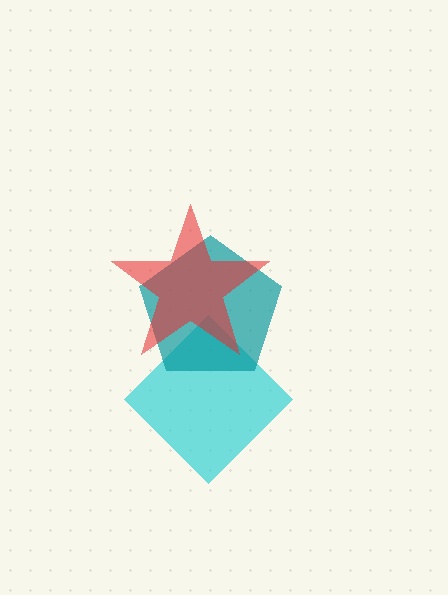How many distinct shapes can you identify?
There are 3 distinct shapes: a cyan diamond, a teal pentagon, a red star.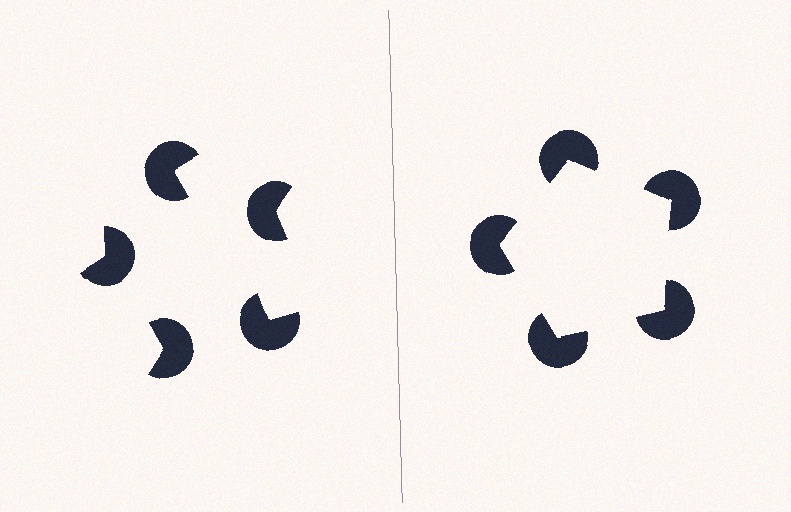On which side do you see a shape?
An illusory pentagon appears on the right side. On the left side the wedge cuts are rotated, so no coherent shape forms.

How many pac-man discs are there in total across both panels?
10 — 5 on each side.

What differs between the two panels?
The pac-man discs are positioned identically on both sides; only the wedge orientations differ. On the right they align to a pentagon; on the left they are misaligned.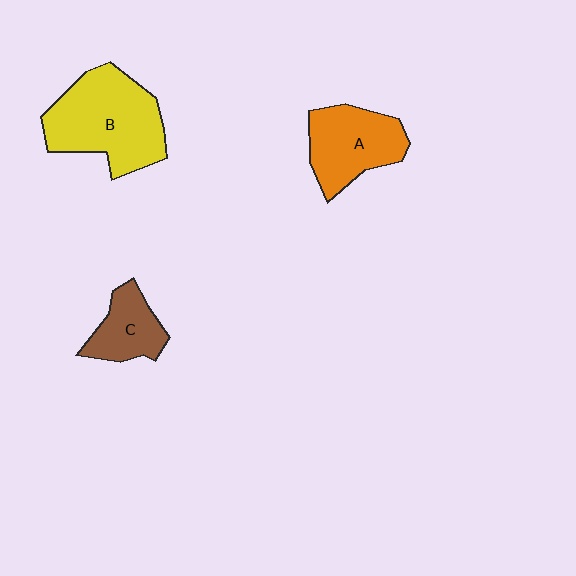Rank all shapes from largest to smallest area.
From largest to smallest: B (yellow), A (orange), C (brown).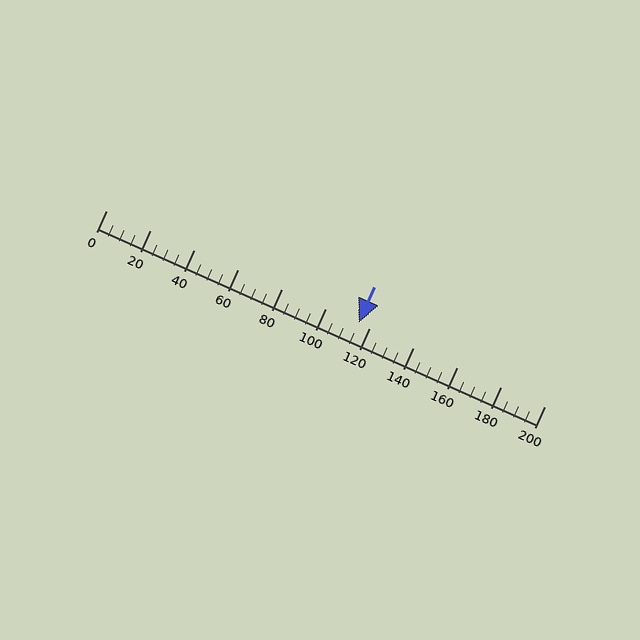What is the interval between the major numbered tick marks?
The major tick marks are spaced 20 units apart.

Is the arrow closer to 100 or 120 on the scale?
The arrow is closer to 120.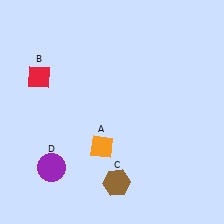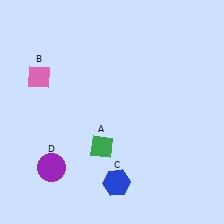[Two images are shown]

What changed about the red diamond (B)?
In Image 1, B is red. In Image 2, it changed to pink.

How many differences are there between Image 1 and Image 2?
There are 3 differences between the two images.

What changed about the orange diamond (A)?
In Image 1, A is orange. In Image 2, it changed to green.